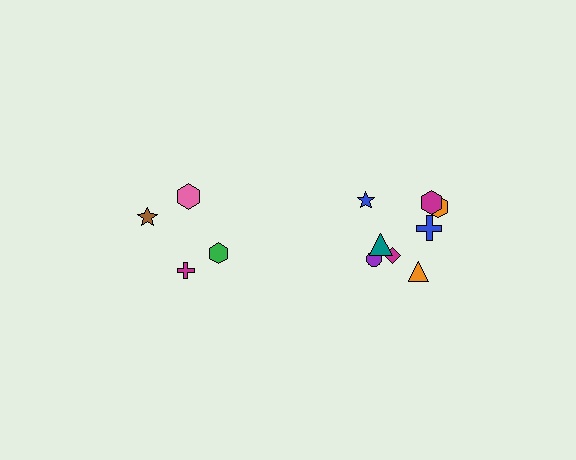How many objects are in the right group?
There are 8 objects.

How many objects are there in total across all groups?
There are 12 objects.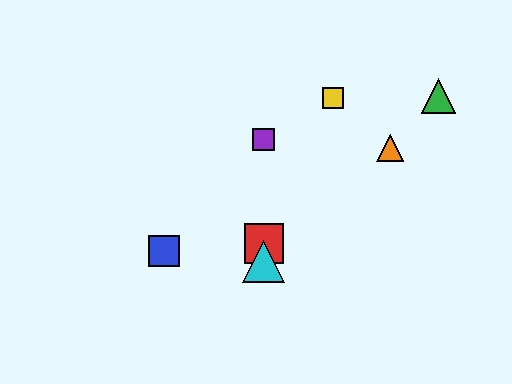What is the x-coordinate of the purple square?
The purple square is at x≈264.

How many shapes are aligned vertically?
3 shapes (the red square, the purple square, the cyan triangle) are aligned vertically.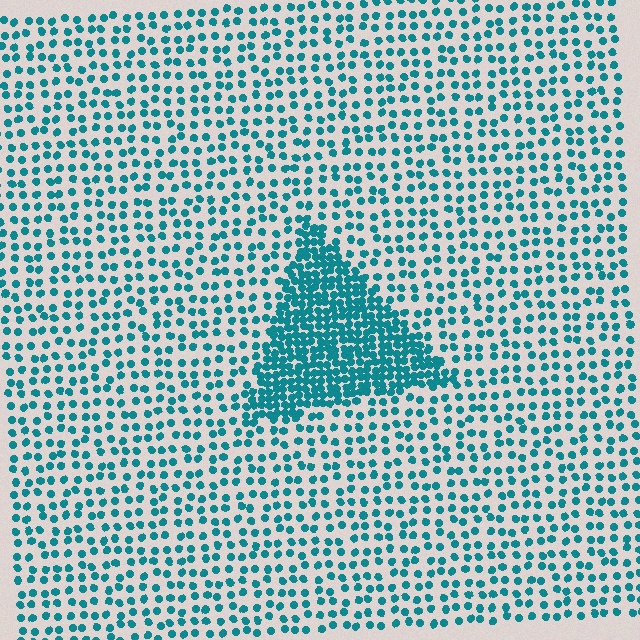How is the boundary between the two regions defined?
The boundary is defined by a change in element density (approximately 2.6x ratio). All elements are the same color, size, and shape.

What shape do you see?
I see a triangle.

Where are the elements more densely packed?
The elements are more densely packed inside the triangle boundary.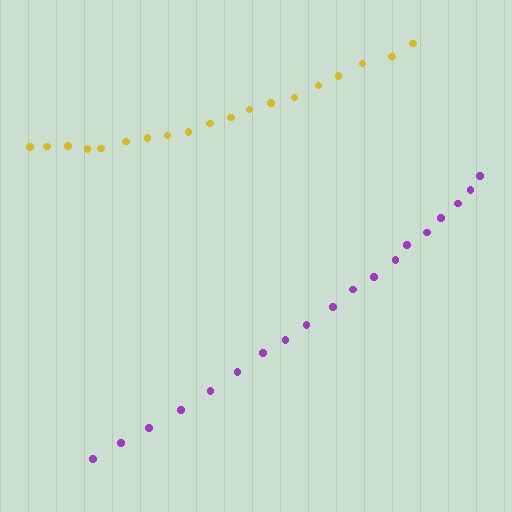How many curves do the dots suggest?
There are 2 distinct paths.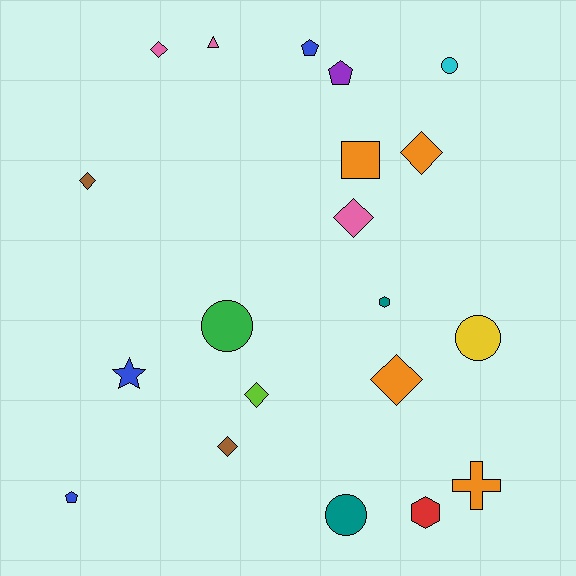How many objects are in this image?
There are 20 objects.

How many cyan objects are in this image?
There is 1 cyan object.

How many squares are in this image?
There is 1 square.